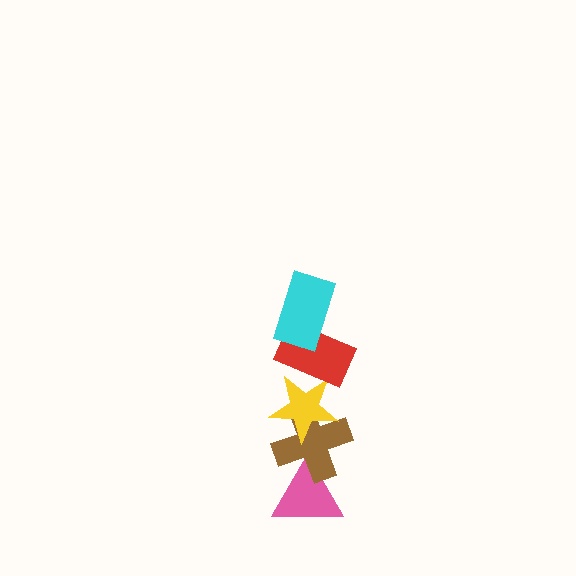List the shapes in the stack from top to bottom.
From top to bottom: the cyan rectangle, the red rectangle, the yellow star, the brown cross, the pink triangle.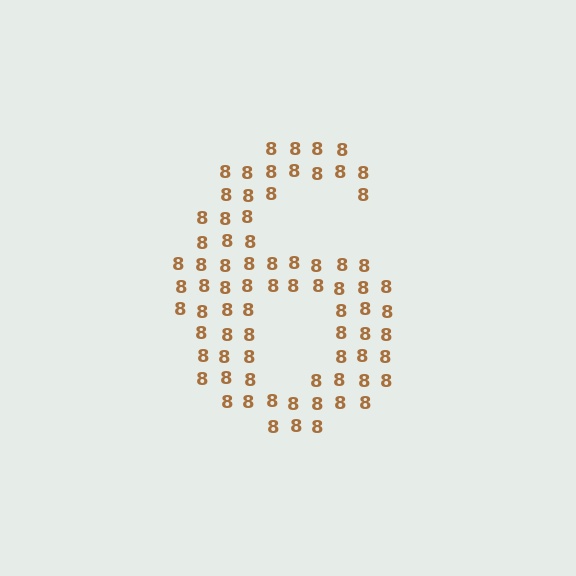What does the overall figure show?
The overall figure shows the digit 6.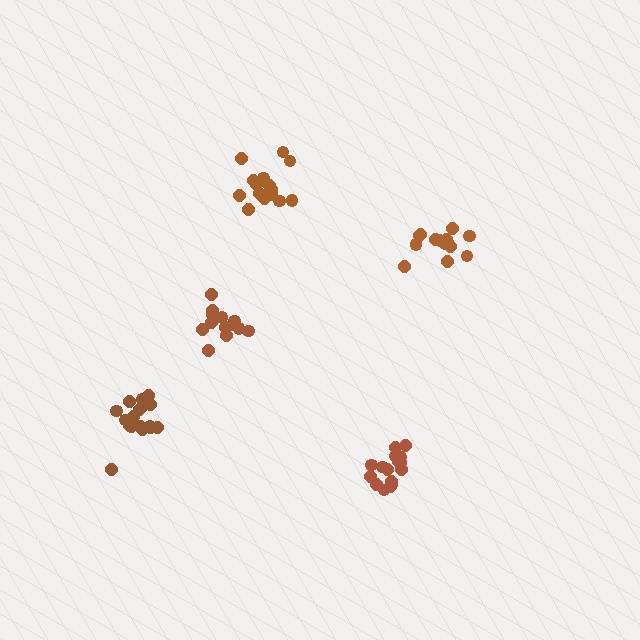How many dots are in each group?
Group 1: 16 dots, Group 2: 17 dots, Group 3: 13 dots, Group 4: 14 dots, Group 5: 16 dots (76 total).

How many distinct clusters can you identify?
There are 5 distinct clusters.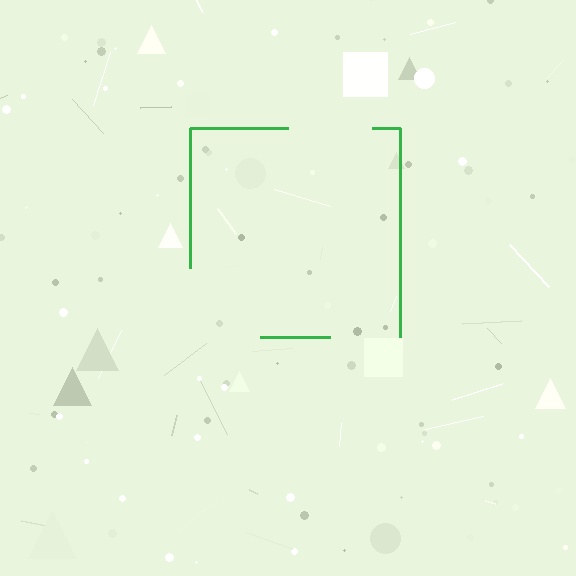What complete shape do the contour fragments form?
The contour fragments form a square.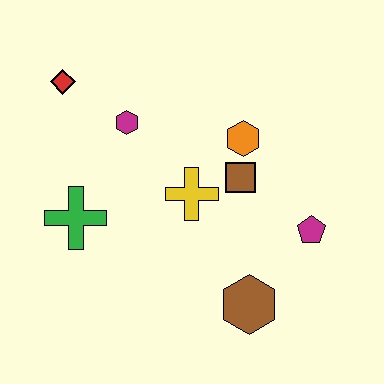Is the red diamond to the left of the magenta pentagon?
Yes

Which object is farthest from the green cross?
The magenta pentagon is farthest from the green cross.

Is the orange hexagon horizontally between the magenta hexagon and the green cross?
No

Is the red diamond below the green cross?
No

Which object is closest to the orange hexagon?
The brown square is closest to the orange hexagon.